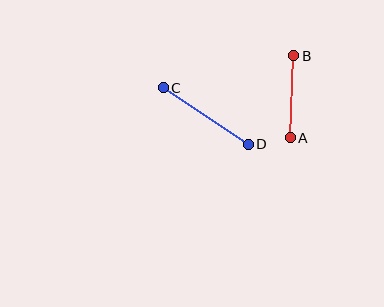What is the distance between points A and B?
The distance is approximately 83 pixels.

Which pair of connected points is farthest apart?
Points C and D are farthest apart.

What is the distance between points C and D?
The distance is approximately 102 pixels.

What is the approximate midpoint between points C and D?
The midpoint is at approximately (206, 116) pixels.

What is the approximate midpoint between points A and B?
The midpoint is at approximately (292, 97) pixels.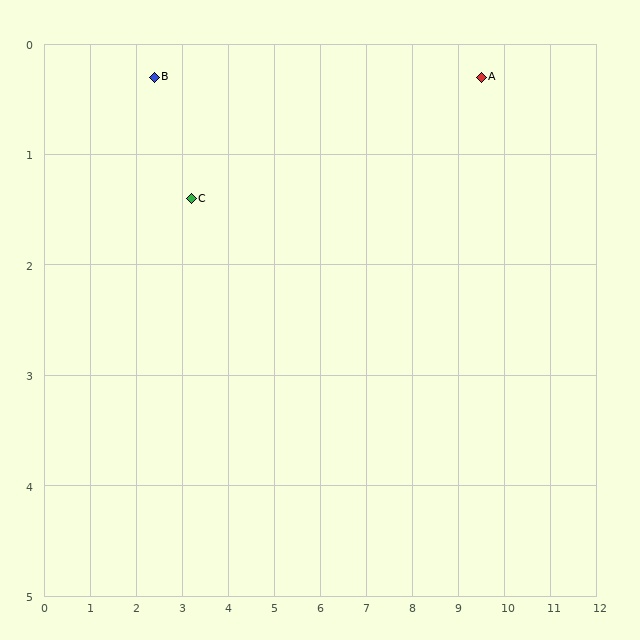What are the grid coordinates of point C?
Point C is at approximately (3.2, 1.4).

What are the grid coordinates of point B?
Point B is at approximately (2.4, 0.3).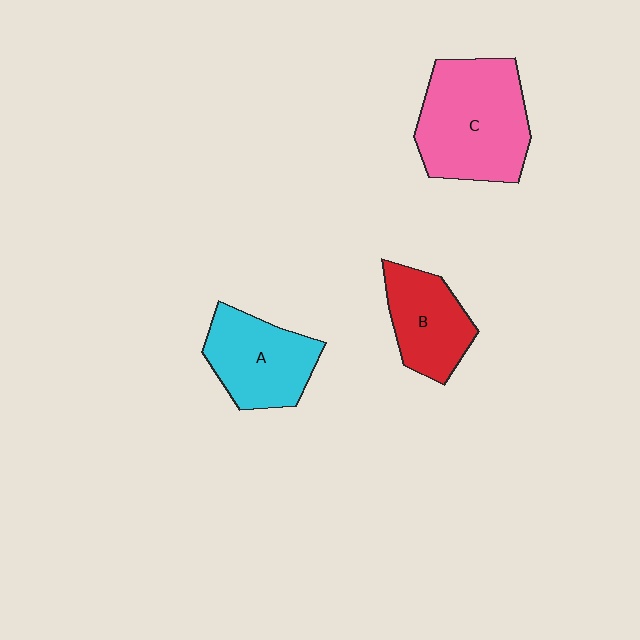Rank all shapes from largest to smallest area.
From largest to smallest: C (pink), A (cyan), B (red).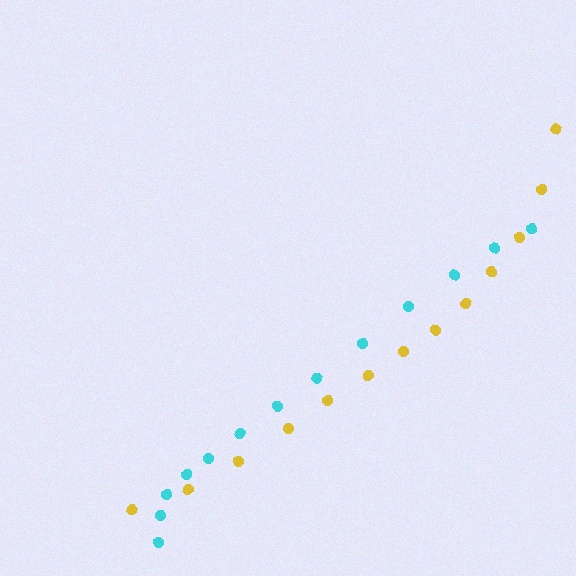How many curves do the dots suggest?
There are 2 distinct paths.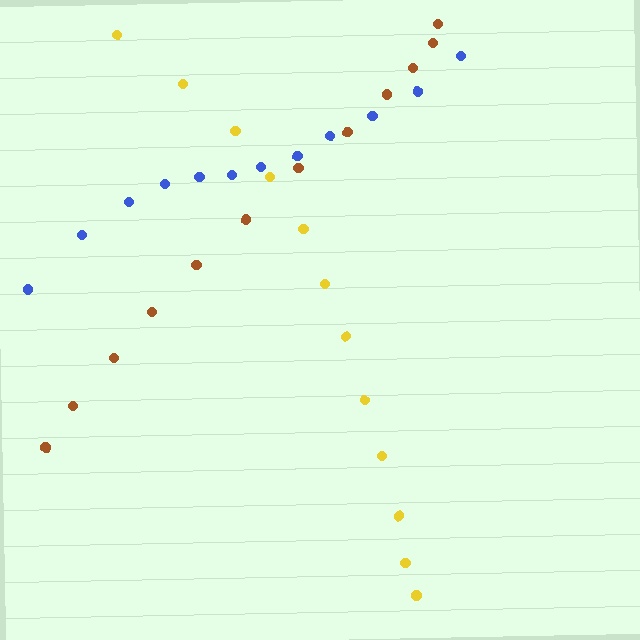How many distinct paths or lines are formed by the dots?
There are 3 distinct paths.